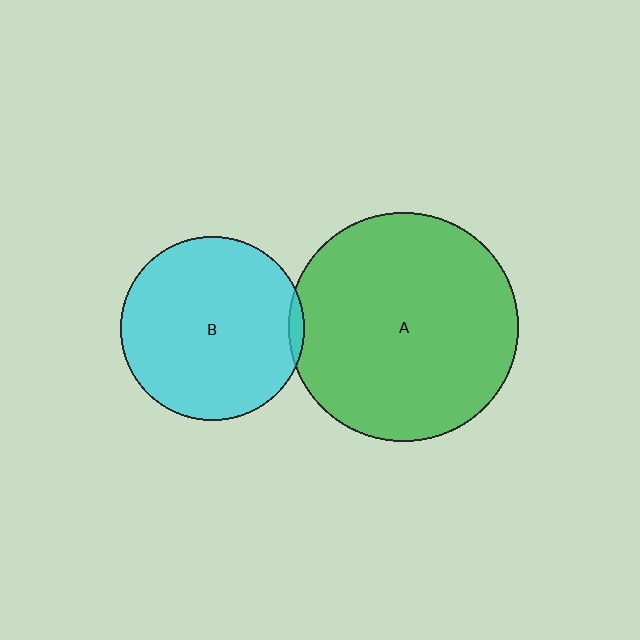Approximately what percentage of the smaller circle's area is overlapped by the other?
Approximately 5%.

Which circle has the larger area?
Circle A (green).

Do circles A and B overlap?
Yes.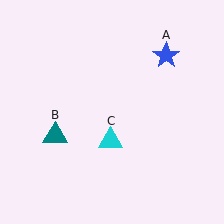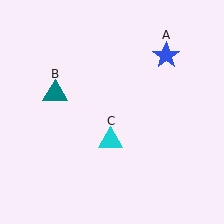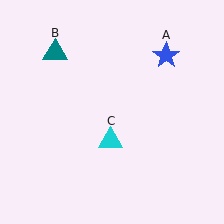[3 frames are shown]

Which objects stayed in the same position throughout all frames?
Blue star (object A) and cyan triangle (object C) remained stationary.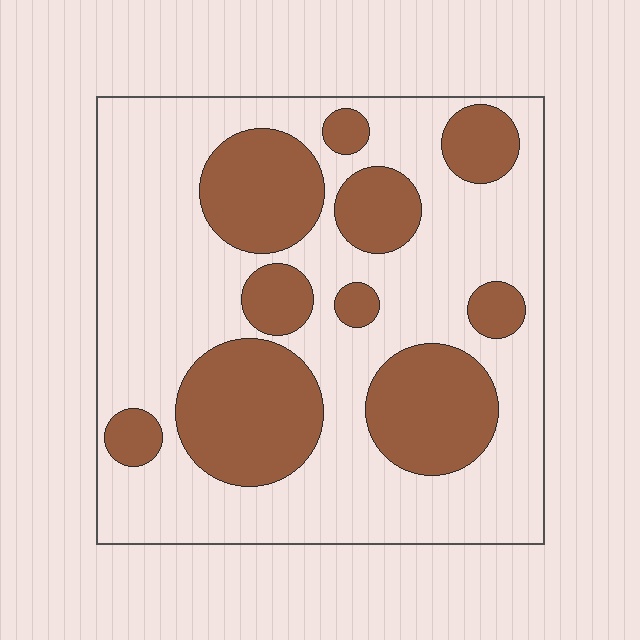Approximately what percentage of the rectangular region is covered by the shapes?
Approximately 35%.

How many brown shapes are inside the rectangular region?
10.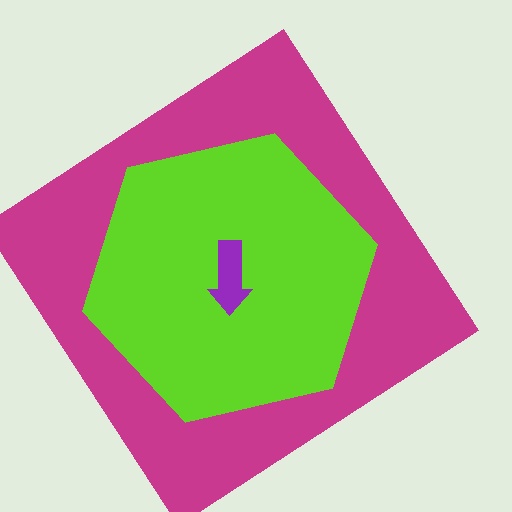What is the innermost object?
The purple arrow.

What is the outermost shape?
The magenta diamond.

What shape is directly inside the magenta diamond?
The lime hexagon.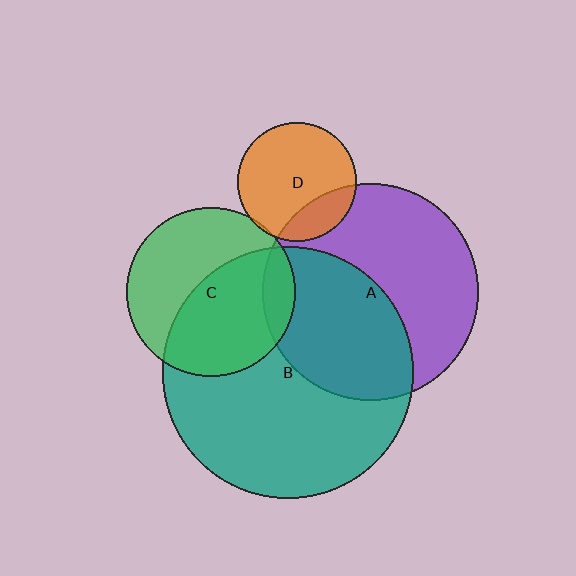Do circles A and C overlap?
Yes.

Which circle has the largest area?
Circle B (teal).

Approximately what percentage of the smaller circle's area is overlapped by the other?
Approximately 10%.